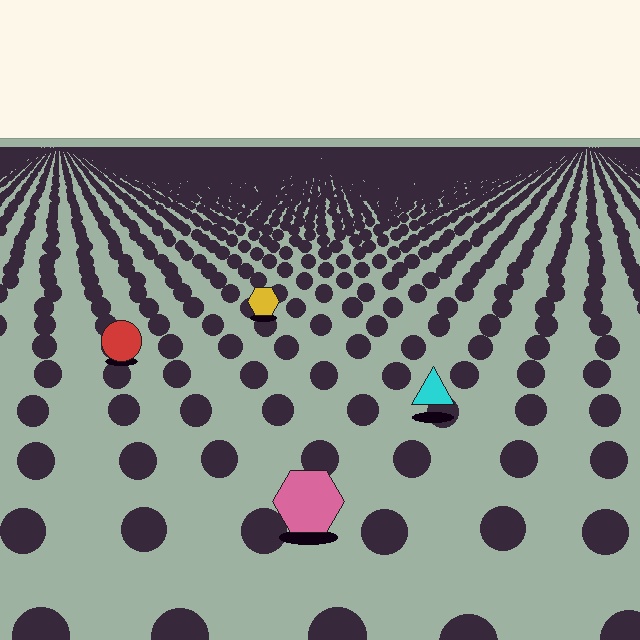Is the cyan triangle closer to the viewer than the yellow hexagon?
Yes. The cyan triangle is closer — you can tell from the texture gradient: the ground texture is coarser near it.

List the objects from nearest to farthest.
From nearest to farthest: the pink hexagon, the cyan triangle, the red circle, the yellow hexagon.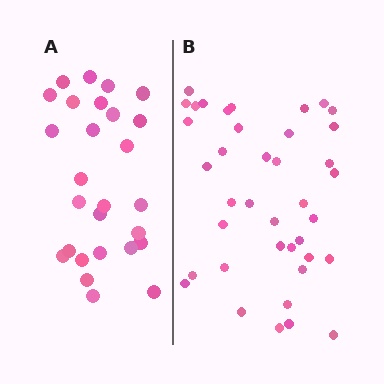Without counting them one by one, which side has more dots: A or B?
Region B (the right region) has more dots.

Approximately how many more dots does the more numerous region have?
Region B has roughly 12 or so more dots than region A.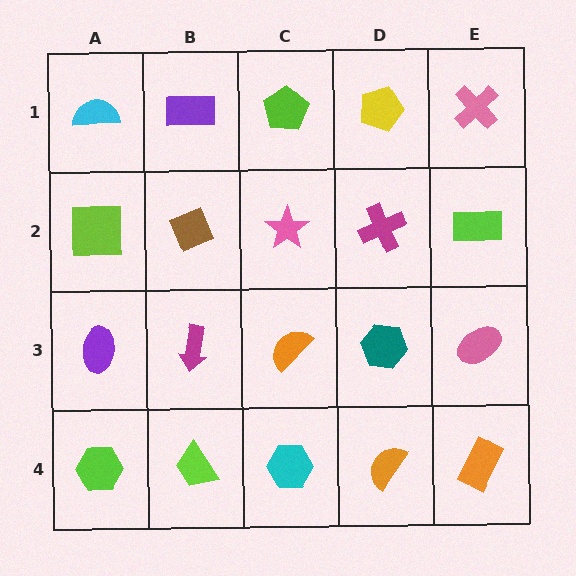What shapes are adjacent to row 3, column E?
A lime rectangle (row 2, column E), an orange rectangle (row 4, column E), a teal hexagon (row 3, column D).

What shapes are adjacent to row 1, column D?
A magenta cross (row 2, column D), a lime pentagon (row 1, column C), a pink cross (row 1, column E).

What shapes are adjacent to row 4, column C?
An orange semicircle (row 3, column C), a lime trapezoid (row 4, column B), an orange semicircle (row 4, column D).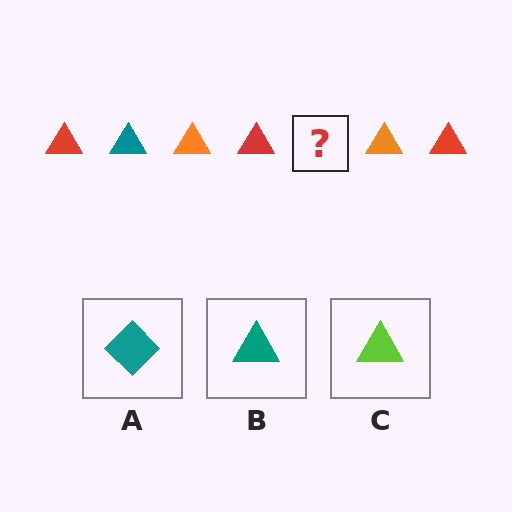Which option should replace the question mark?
Option B.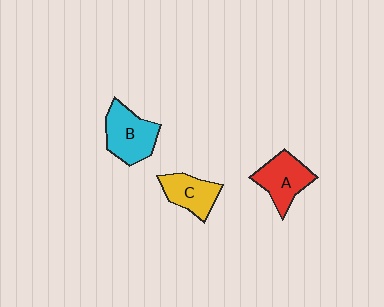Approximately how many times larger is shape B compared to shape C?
Approximately 1.3 times.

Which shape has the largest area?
Shape B (cyan).